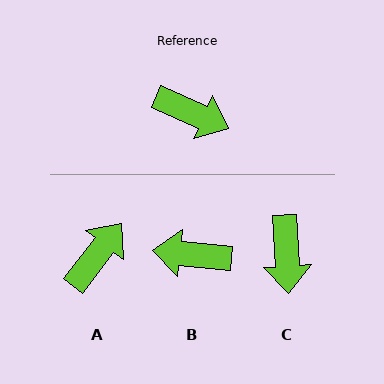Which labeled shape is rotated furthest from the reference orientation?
B, about 162 degrees away.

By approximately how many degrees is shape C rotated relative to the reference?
Approximately 63 degrees clockwise.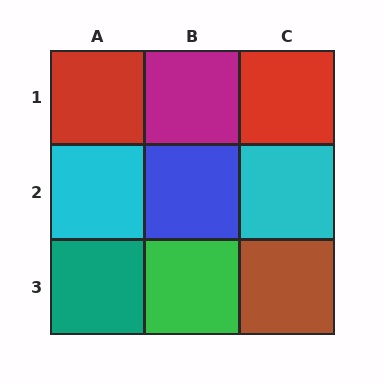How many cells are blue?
1 cell is blue.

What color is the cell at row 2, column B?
Blue.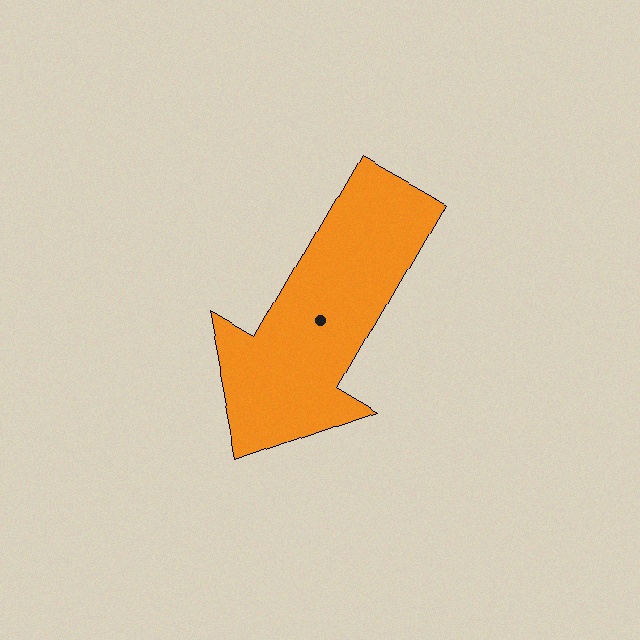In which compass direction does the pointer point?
Southwest.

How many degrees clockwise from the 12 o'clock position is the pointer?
Approximately 210 degrees.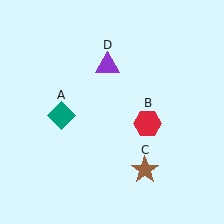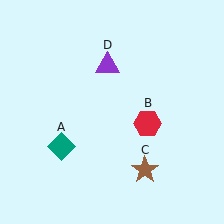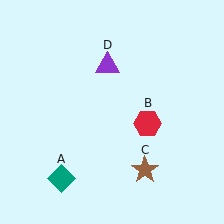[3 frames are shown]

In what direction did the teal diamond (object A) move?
The teal diamond (object A) moved down.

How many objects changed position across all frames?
1 object changed position: teal diamond (object A).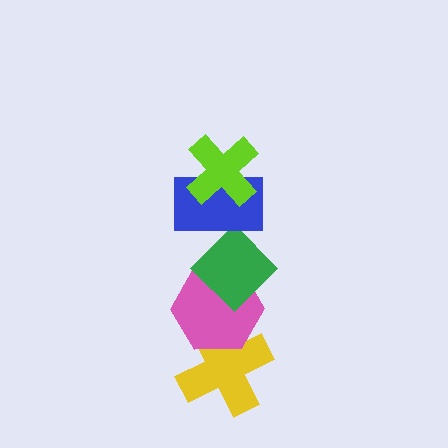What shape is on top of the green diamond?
The blue rectangle is on top of the green diamond.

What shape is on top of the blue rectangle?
The lime cross is on top of the blue rectangle.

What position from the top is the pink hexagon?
The pink hexagon is 4th from the top.